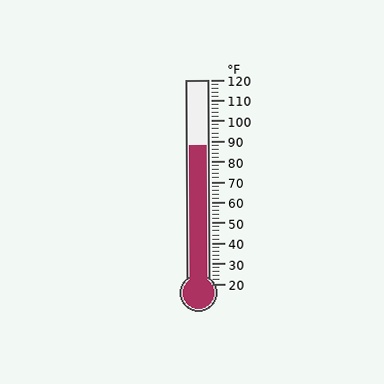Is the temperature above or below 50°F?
The temperature is above 50°F.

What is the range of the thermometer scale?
The thermometer scale ranges from 20°F to 120°F.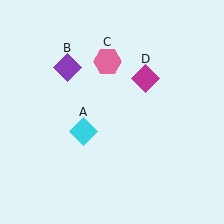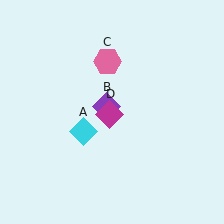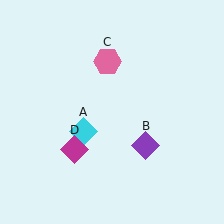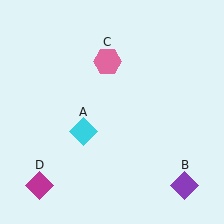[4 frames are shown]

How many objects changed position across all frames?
2 objects changed position: purple diamond (object B), magenta diamond (object D).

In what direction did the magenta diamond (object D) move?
The magenta diamond (object D) moved down and to the left.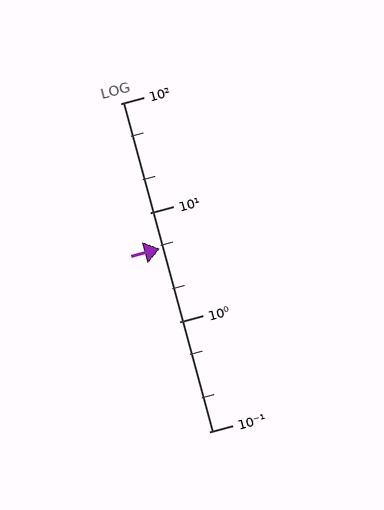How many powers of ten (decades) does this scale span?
The scale spans 3 decades, from 0.1 to 100.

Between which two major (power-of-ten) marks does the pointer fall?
The pointer is between 1 and 10.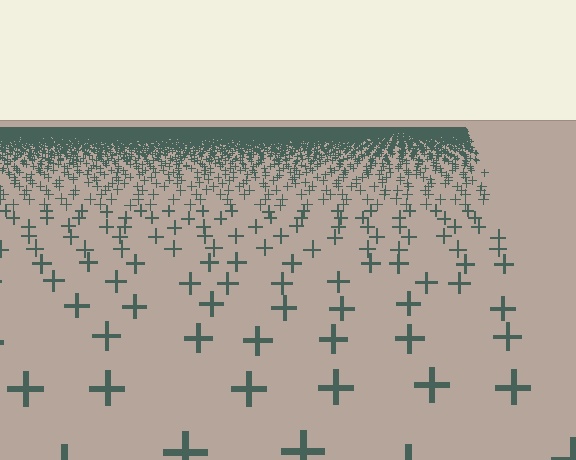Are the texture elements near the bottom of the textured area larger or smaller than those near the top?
Larger. Near the bottom, elements are closer to the viewer and appear at a bigger on-screen size.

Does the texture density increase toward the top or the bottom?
Density increases toward the top.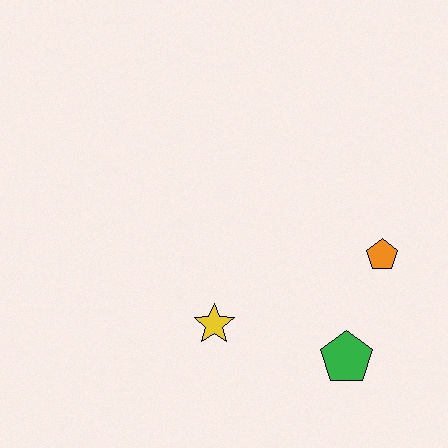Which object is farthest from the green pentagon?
The yellow star is farthest from the green pentagon.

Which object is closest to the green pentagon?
The orange pentagon is closest to the green pentagon.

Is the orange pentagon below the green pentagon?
No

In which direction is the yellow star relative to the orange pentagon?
The yellow star is to the left of the orange pentagon.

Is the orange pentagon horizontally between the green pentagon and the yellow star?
No